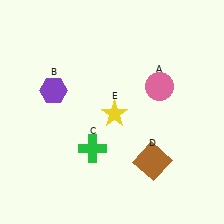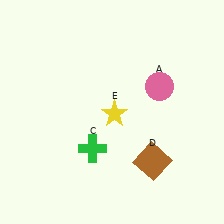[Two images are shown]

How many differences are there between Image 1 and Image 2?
There is 1 difference between the two images.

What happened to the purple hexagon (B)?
The purple hexagon (B) was removed in Image 2. It was in the top-left area of Image 1.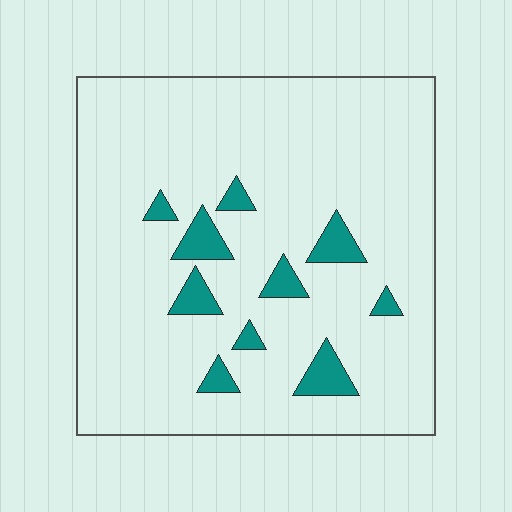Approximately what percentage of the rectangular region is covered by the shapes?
Approximately 10%.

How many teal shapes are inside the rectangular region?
10.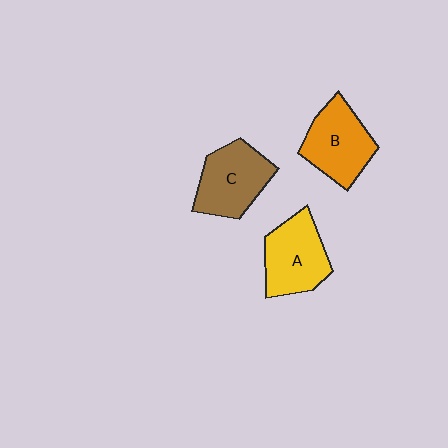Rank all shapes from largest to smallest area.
From largest to smallest: C (brown), A (yellow), B (orange).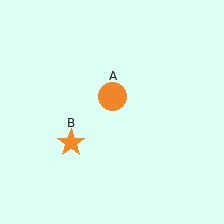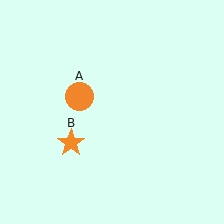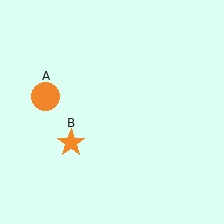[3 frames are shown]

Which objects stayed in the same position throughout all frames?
Orange star (object B) remained stationary.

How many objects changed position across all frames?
1 object changed position: orange circle (object A).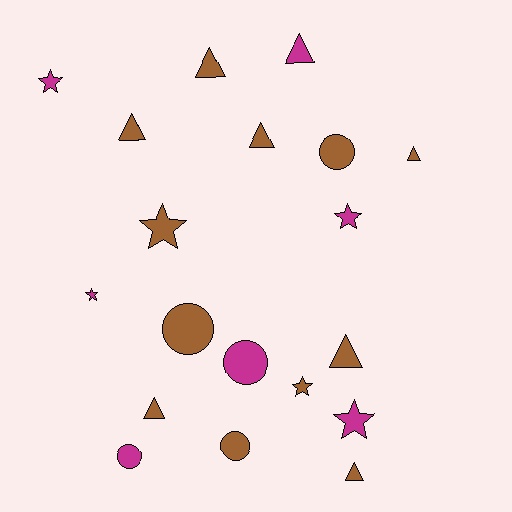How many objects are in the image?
There are 19 objects.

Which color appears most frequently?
Brown, with 12 objects.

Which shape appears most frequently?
Triangle, with 8 objects.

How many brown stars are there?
There are 2 brown stars.